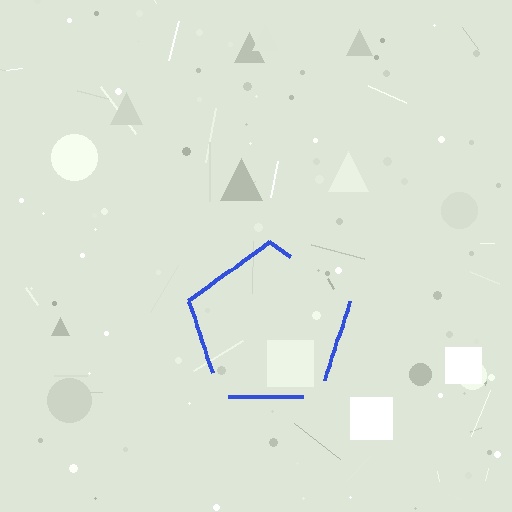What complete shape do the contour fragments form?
The contour fragments form a pentagon.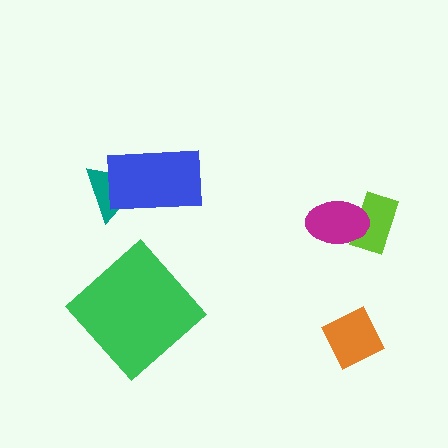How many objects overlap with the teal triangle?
1 object overlaps with the teal triangle.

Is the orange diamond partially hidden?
No, no other shape covers it.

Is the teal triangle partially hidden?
Yes, it is partially covered by another shape.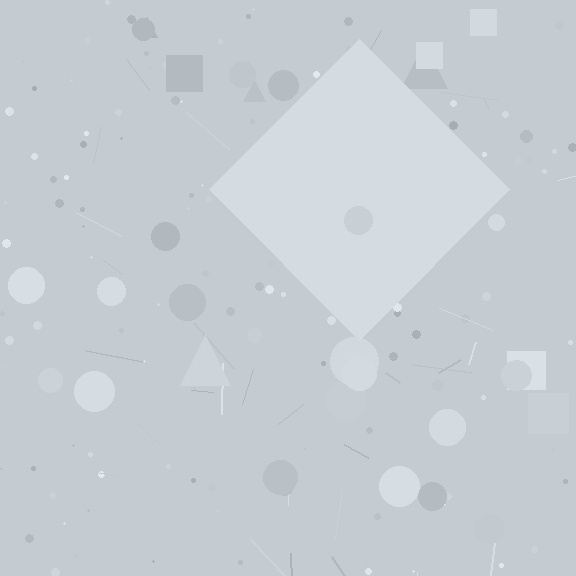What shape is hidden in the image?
A diamond is hidden in the image.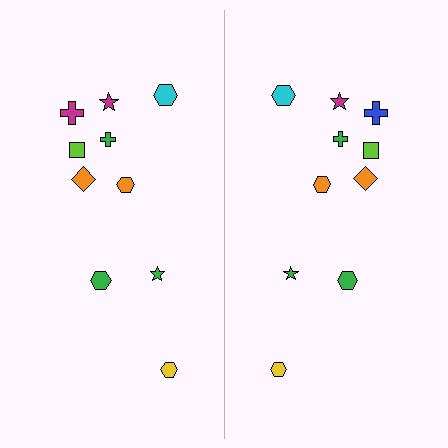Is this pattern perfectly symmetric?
No, the pattern is not perfectly symmetric. The blue cross on the right side breaks the symmetry — its mirror counterpart is magenta.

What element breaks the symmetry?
The blue cross on the right side breaks the symmetry — its mirror counterpart is magenta.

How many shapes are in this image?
There are 20 shapes in this image.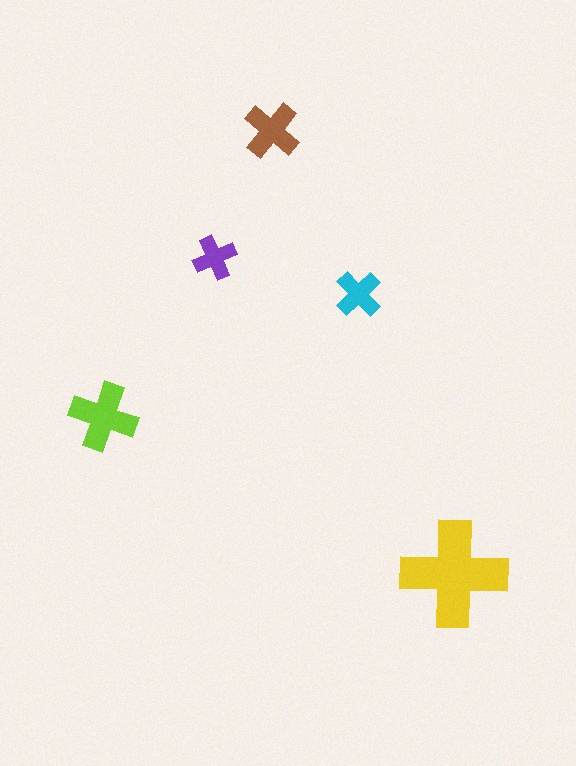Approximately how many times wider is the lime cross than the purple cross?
About 1.5 times wider.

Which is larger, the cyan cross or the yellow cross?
The yellow one.